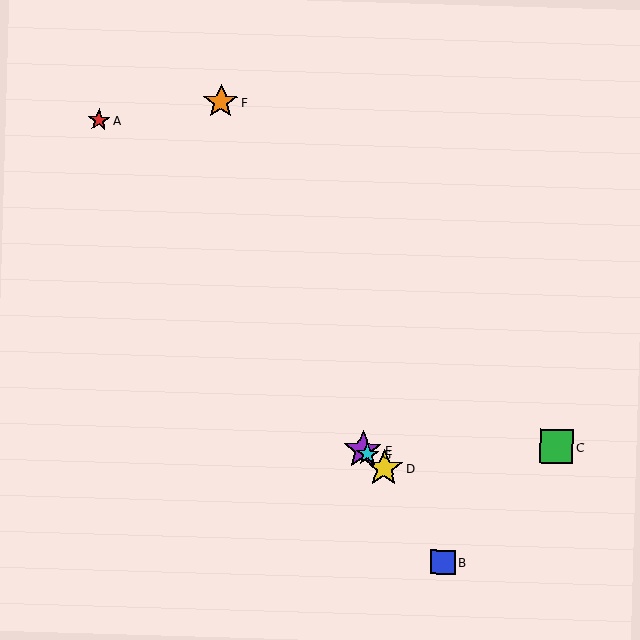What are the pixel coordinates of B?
Object B is at (443, 562).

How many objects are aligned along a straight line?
3 objects (D, E, G) are aligned along a straight line.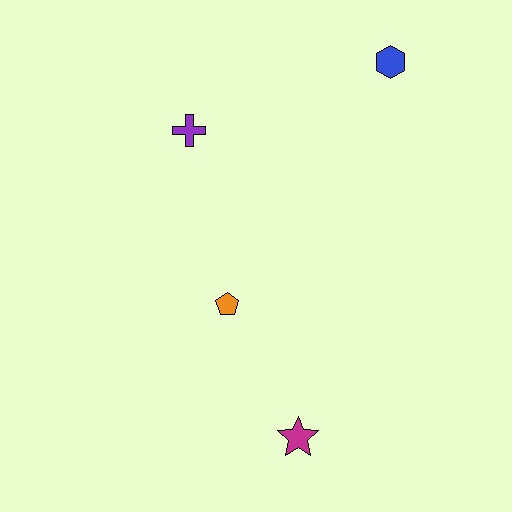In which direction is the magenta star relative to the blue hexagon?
The magenta star is below the blue hexagon.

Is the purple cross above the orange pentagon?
Yes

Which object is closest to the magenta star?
The orange pentagon is closest to the magenta star.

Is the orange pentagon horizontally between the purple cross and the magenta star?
Yes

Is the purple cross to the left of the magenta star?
Yes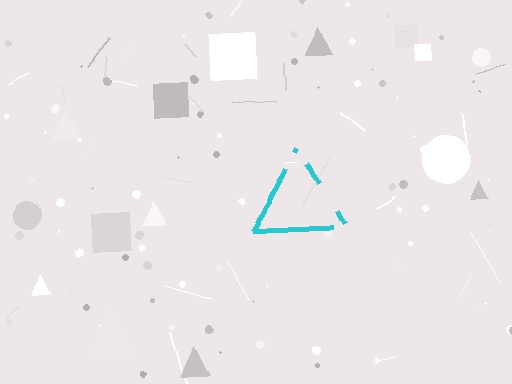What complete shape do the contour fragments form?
The contour fragments form a triangle.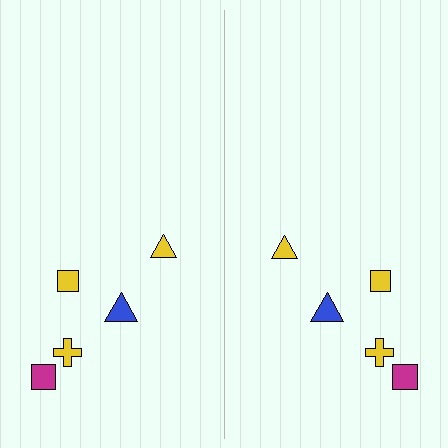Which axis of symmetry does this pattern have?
The pattern has a vertical axis of symmetry running through the center of the image.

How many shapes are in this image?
There are 10 shapes in this image.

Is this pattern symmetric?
Yes, this pattern has bilateral (reflection) symmetry.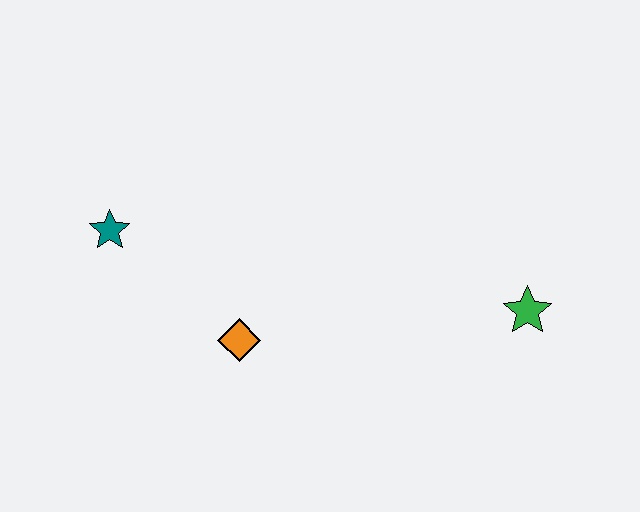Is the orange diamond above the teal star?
No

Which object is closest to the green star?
The orange diamond is closest to the green star.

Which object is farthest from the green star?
The teal star is farthest from the green star.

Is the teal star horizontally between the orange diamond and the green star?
No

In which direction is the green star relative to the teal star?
The green star is to the right of the teal star.